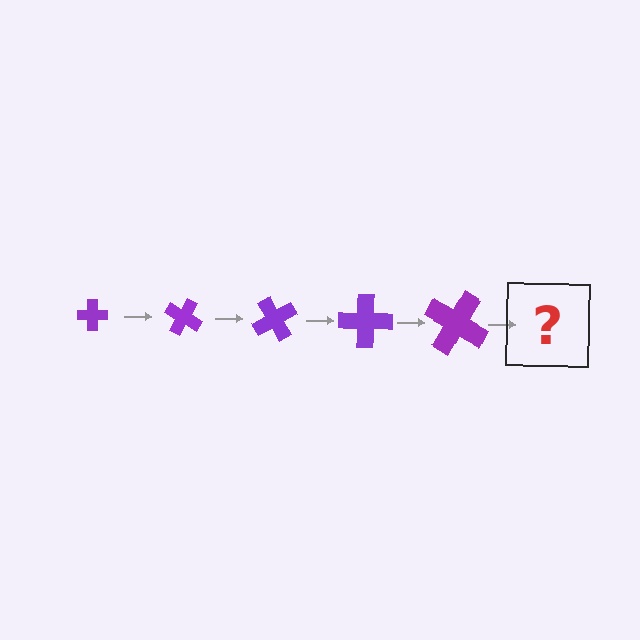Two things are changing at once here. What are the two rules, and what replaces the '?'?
The two rules are that the cross grows larger each step and it rotates 30 degrees each step. The '?' should be a cross, larger than the previous one and rotated 150 degrees from the start.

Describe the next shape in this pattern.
It should be a cross, larger than the previous one and rotated 150 degrees from the start.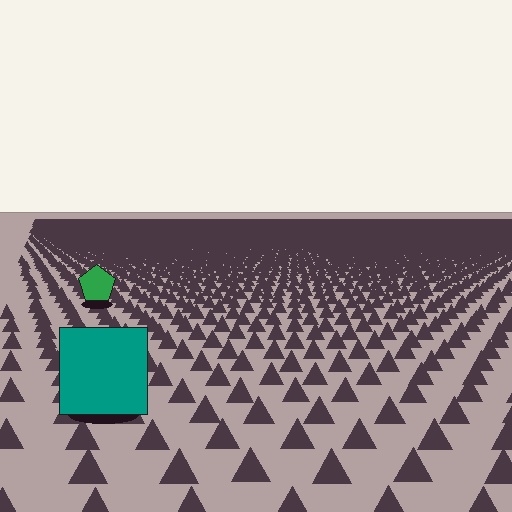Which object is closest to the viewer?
The teal square is closest. The texture marks near it are larger and more spread out.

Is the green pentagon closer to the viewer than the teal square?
No. The teal square is closer — you can tell from the texture gradient: the ground texture is coarser near it.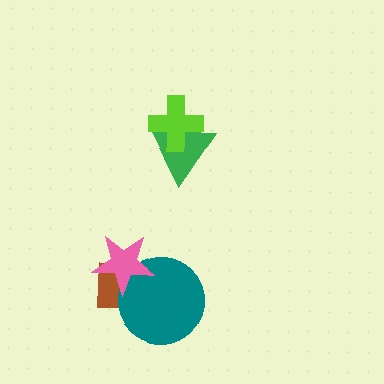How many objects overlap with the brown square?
2 objects overlap with the brown square.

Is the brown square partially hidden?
Yes, it is partially covered by another shape.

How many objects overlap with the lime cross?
1 object overlaps with the lime cross.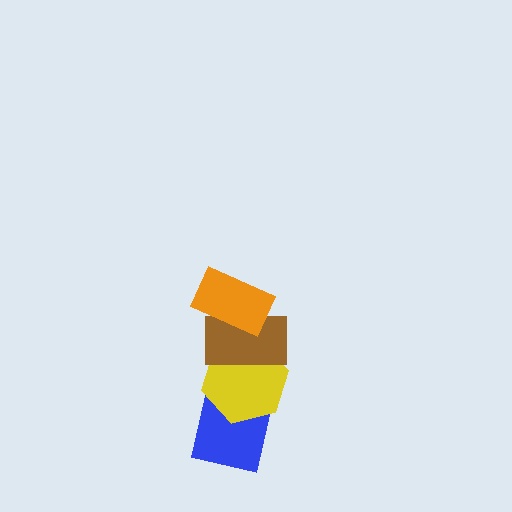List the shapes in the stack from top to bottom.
From top to bottom: the orange rectangle, the brown rectangle, the yellow hexagon, the blue square.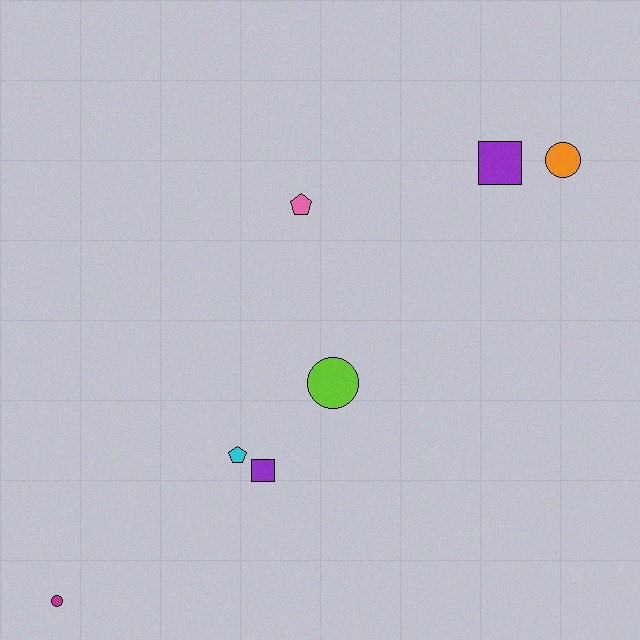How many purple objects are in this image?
There are 2 purple objects.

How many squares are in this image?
There are 2 squares.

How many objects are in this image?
There are 7 objects.